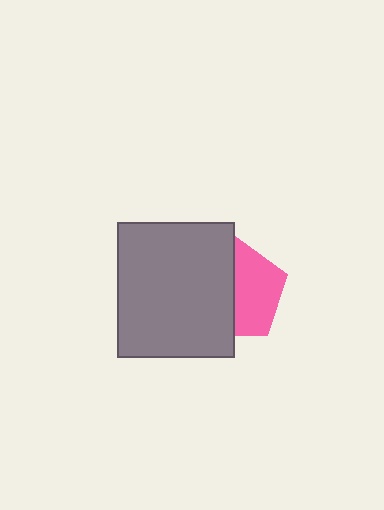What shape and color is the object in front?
The object in front is a gray rectangle.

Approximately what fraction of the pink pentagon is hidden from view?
Roughly 50% of the pink pentagon is hidden behind the gray rectangle.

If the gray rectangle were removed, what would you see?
You would see the complete pink pentagon.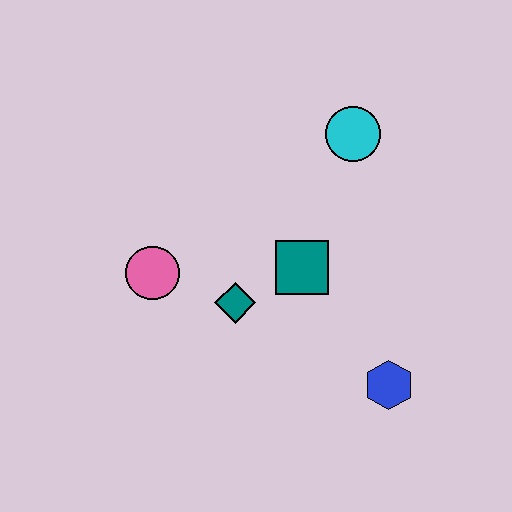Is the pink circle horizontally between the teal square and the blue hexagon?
No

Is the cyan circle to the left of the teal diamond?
No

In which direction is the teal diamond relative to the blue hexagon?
The teal diamond is to the left of the blue hexagon.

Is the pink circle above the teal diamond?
Yes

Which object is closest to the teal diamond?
The teal square is closest to the teal diamond.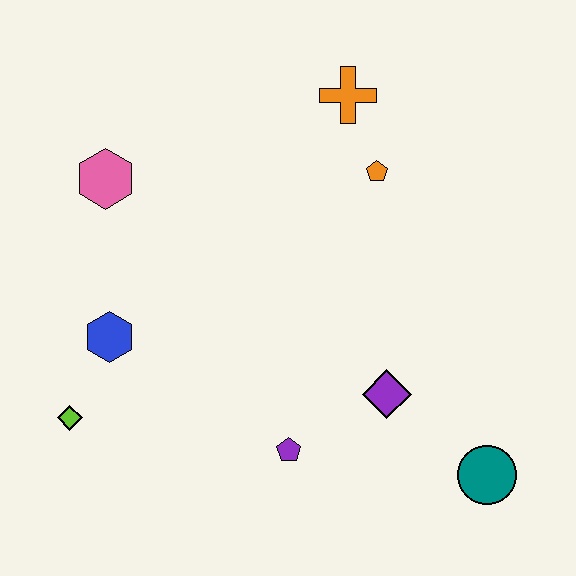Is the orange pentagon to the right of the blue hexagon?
Yes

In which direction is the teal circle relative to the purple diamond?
The teal circle is to the right of the purple diamond.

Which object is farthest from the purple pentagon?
The orange cross is farthest from the purple pentagon.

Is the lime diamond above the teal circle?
Yes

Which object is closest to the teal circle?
The purple diamond is closest to the teal circle.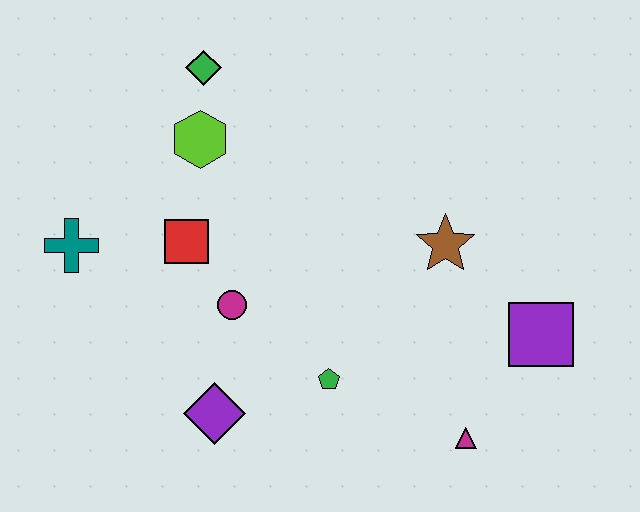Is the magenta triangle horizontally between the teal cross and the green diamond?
No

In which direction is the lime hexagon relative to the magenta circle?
The lime hexagon is above the magenta circle.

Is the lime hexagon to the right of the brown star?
No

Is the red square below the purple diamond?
No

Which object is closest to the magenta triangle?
The purple square is closest to the magenta triangle.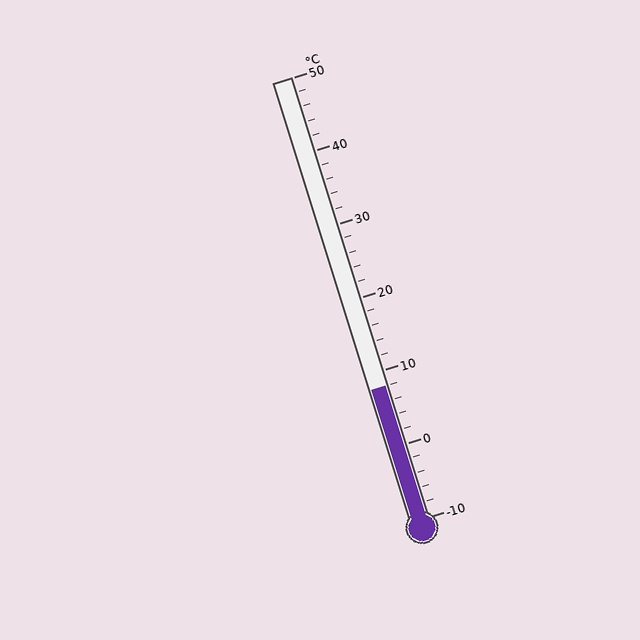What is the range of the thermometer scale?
The thermometer scale ranges from -10°C to 50°C.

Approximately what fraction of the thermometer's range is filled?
The thermometer is filled to approximately 30% of its range.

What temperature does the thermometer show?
The thermometer shows approximately 8°C.